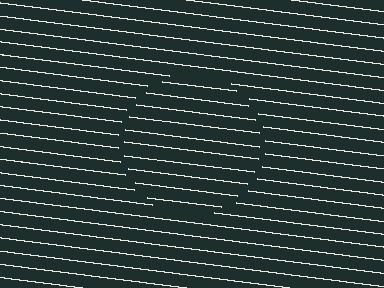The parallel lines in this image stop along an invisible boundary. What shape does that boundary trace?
An illusory circle. The interior of the shape contains the same grating, shifted by half a period — the contour is defined by the phase discontinuity where line-ends from the inner and outer gratings abut.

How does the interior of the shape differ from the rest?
The interior of the shape contains the same grating, shifted by half a period — the contour is defined by the phase discontinuity where line-ends from the inner and outer gratings abut.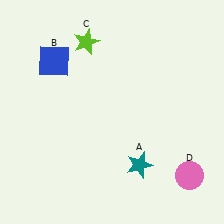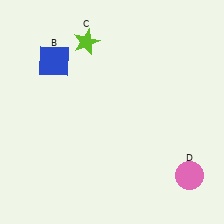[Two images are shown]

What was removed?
The teal star (A) was removed in Image 2.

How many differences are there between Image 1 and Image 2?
There is 1 difference between the two images.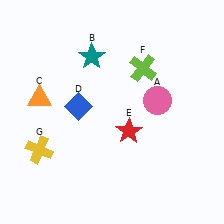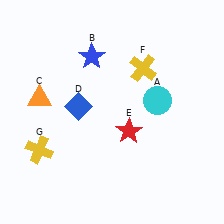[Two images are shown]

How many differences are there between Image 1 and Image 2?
There are 3 differences between the two images.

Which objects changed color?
A changed from pink to cyan. B changed from teal to blue. F changed from lime to yellow.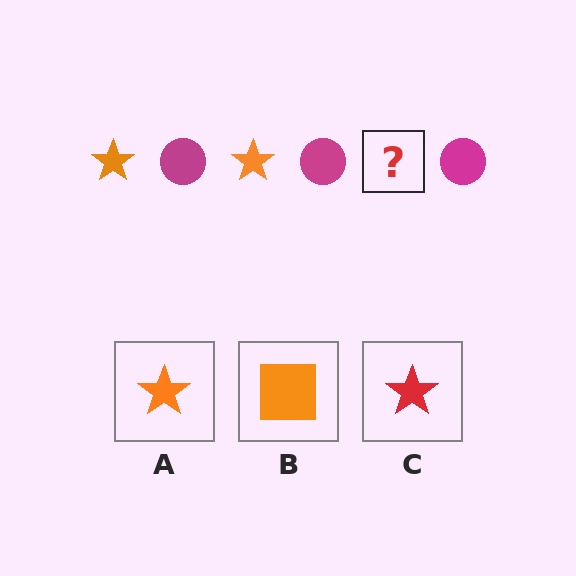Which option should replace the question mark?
Option A.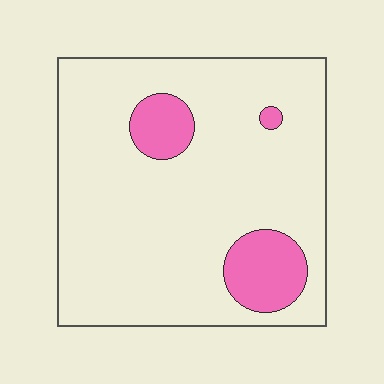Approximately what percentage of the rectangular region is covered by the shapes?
Approximately 15%.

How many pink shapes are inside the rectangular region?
3.